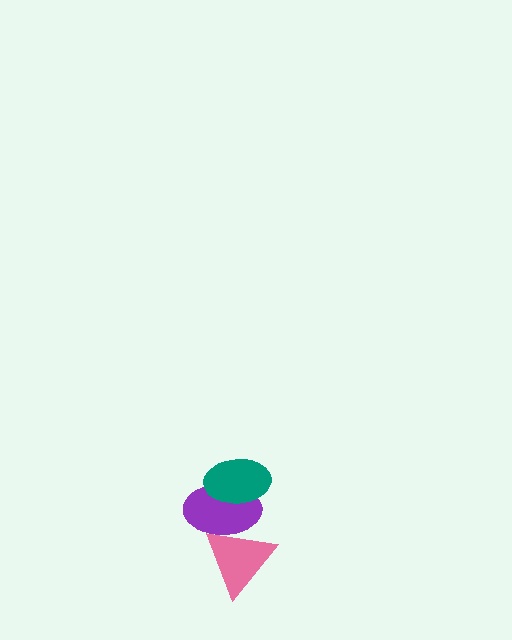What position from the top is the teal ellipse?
The teal ellipse is 1st from the top.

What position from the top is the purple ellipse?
The purple ellipse is 2nd from the top.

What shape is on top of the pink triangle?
The purple ellipse is on top of the pink triangle.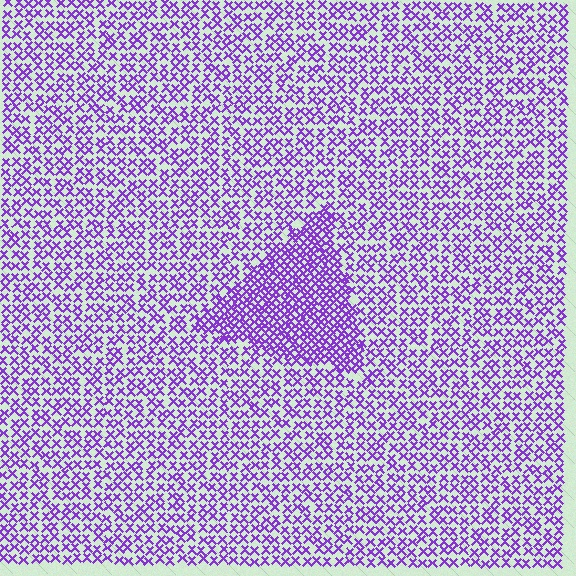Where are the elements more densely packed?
The elements are more densely packed inside the triangle boundary.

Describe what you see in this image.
The image contains small purple elements arranged at two different densities. A triangle-shaped region is visible where the elements are more densely packed than the surrounding area.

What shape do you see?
I see a triangle.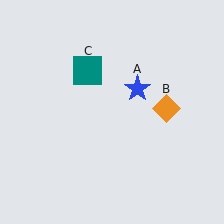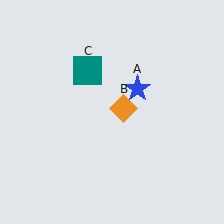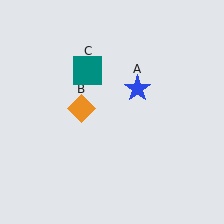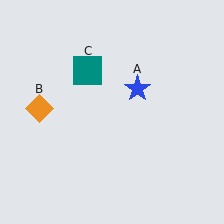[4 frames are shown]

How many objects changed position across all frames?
1 object changed position: orange diamond (object B).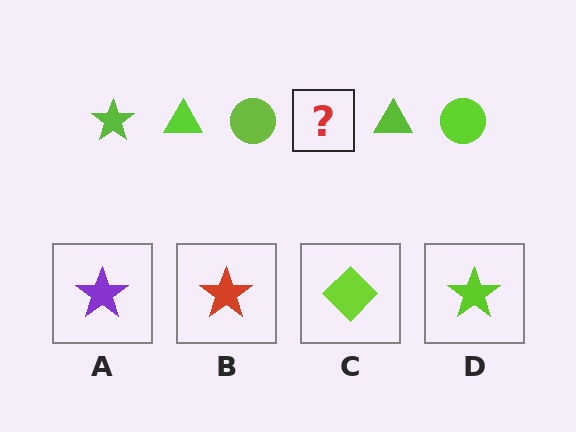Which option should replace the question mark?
Option D.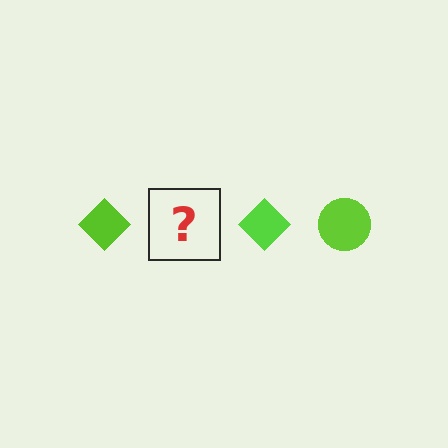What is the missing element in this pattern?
The missing element is a lime circle.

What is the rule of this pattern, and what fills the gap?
The rule is that the pattern cycles through diamond, circle shapes in lime. The gap should be filled with a lime circle.